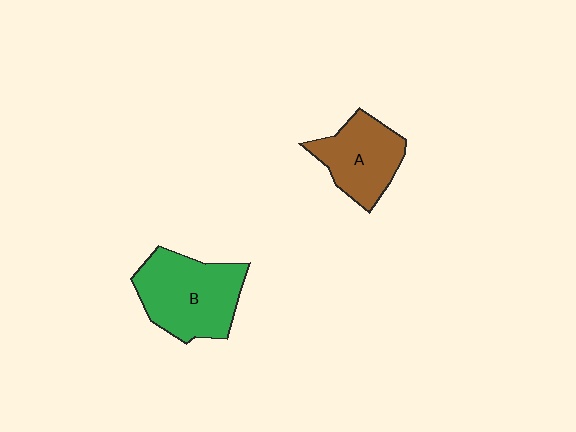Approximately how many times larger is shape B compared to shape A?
Approximately 1.4 times.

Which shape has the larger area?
Shape B (green).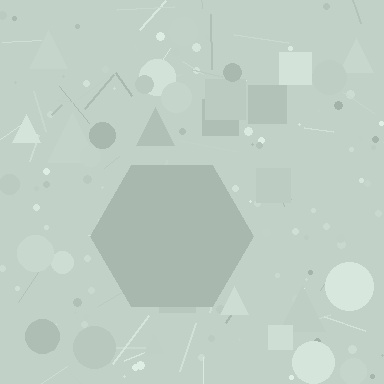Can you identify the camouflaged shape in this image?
The camouflaged shape is a hexagon.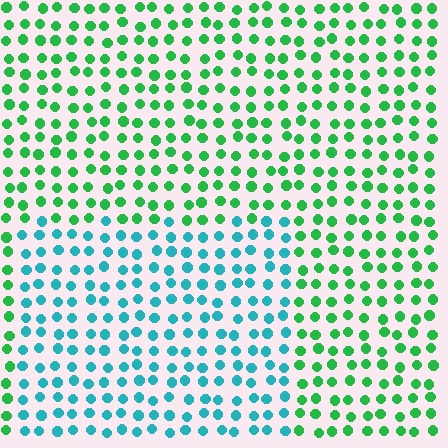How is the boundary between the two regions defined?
The boundary is defined purely by a slight shift in hue (about 50 degrees). Spacing, size, and orientation are identical on both sides.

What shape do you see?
I see a rectangle.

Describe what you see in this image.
The image is filled with small green elements in a uniform arrangement. A rectangle-shaped region is visible where the elements are tinted to a slightly different hue, forming a subtle color boundary.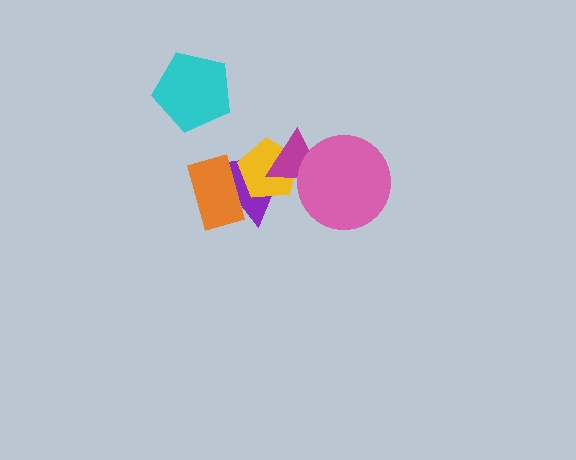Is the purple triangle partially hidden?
Yes, it is partially covered by another shape.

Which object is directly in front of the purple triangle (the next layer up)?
The yellow pentagon is directly in front of the purple triangle.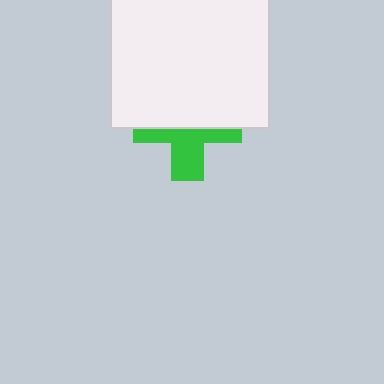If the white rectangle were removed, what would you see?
You would see the complete green cross.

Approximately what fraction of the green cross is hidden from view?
Roughly 55% of the green cross is hidden behind the white rectangle.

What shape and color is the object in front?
The object in front is a white rectangle.